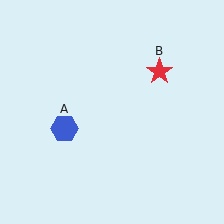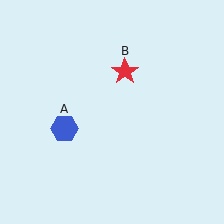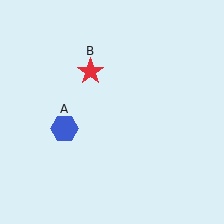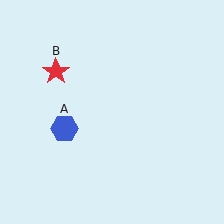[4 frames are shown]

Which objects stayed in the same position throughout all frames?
Blue hexagon (object A) remained stationary.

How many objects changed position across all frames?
1 object changed position: red star (object B).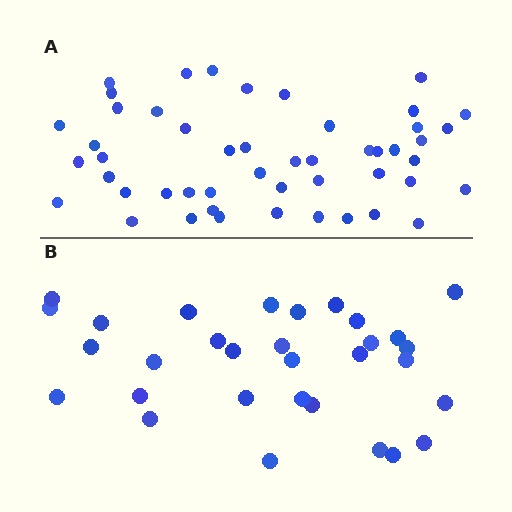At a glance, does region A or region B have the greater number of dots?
Region A (the top region) has more dots.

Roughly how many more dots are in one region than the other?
Region A has approximately 20 more dots than region B.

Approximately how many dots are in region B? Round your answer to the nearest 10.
About 30 dots. (The exact count is 31, which rounds to 30.)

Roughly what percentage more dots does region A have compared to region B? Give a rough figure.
About 60% more.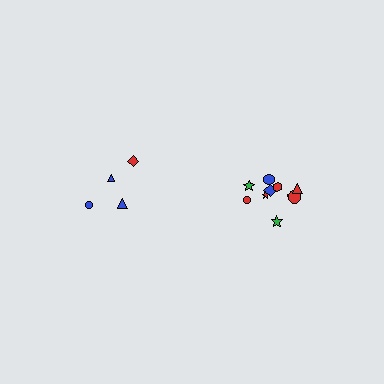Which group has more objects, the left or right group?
The right group.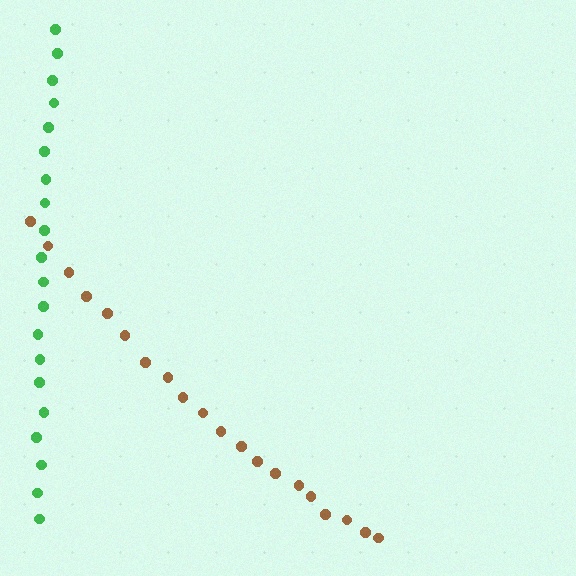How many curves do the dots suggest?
There are 2 distinct paths.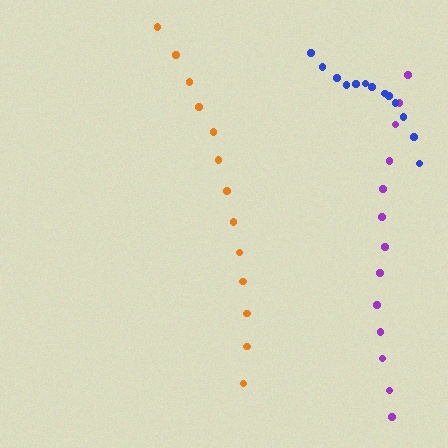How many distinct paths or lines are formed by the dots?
There are 3 distinct paths.